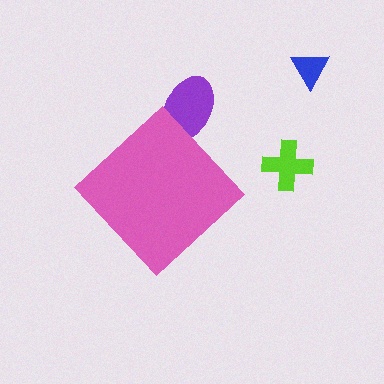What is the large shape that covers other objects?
A pink diamond.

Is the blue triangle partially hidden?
No, the blue triangle is fully visible.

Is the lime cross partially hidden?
No, the lime cross is fully visible.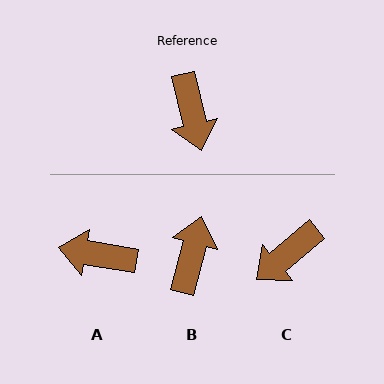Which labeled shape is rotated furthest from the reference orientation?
B, about 152 degrees away.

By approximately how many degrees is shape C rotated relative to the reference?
Approximately 63 degrees clockwise.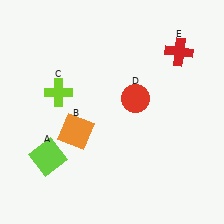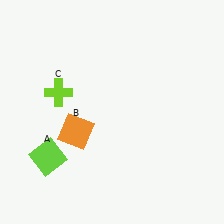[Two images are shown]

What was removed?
The red cross (E), the red circle (D) were removed in Image 2.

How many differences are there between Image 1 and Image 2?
There are 2 differences between the two images.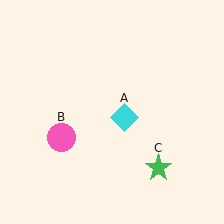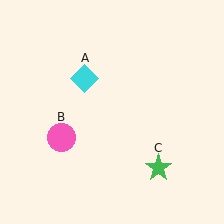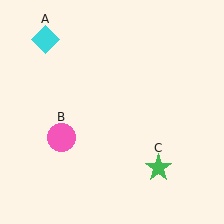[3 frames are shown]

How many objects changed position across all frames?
1 object changed position: cyan diamond (object A).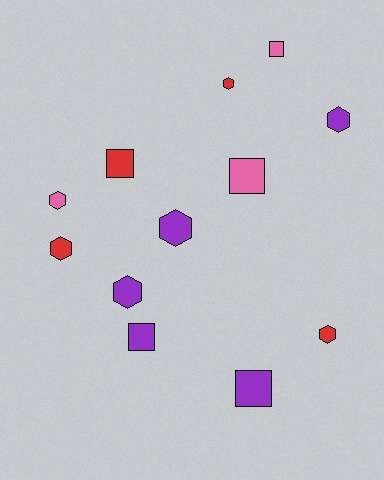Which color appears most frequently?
Purple, with 5 objects.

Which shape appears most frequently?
Hexagon, with 7 objects.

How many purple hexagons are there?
There are 3 purple hexagons.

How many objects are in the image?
There are 12 objects.